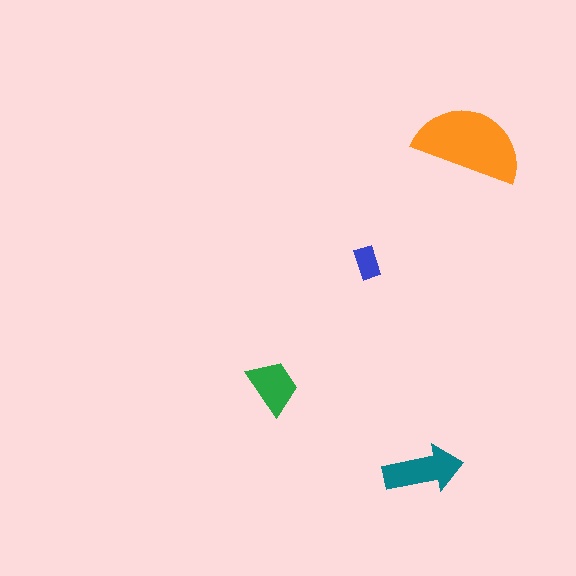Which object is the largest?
The orange semicircle.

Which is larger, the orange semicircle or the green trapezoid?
The orange semicircle.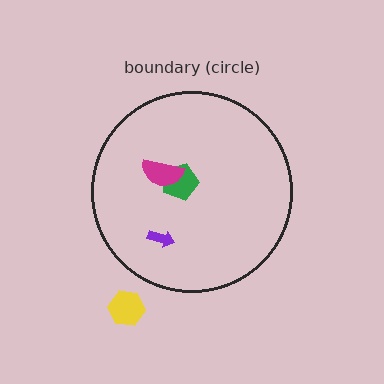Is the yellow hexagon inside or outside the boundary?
Outside.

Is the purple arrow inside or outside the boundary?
Inside.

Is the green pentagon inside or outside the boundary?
Inside.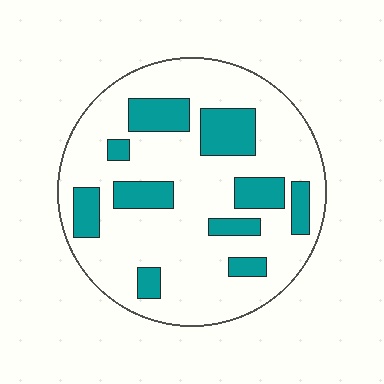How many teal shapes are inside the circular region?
10.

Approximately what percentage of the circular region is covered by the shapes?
Approximately 25%.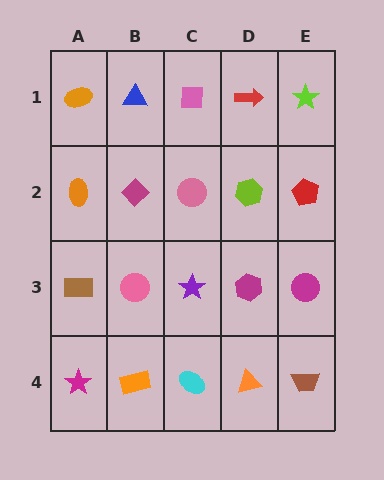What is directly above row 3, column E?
A red pentagon.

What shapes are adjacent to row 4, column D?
A magenta hexagon (row 3, column D), a cyan ellipse (row 4, column C), a brown trapezoid (row 4, column E).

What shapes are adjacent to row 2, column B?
A blue triangle (row 1, column B), a pink circle (row 3, column B), an orange ellipse (row 2, column A), a pink circle (row 2, column C).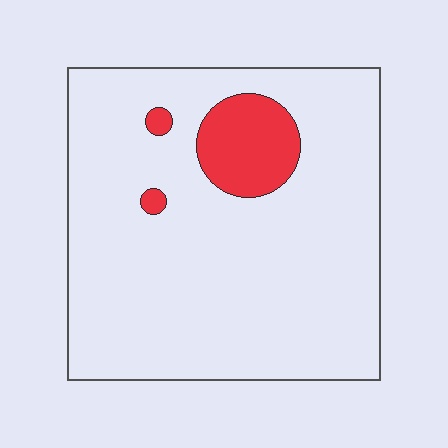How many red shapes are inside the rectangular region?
3.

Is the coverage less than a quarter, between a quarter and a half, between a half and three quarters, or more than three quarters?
Less than a quarter.